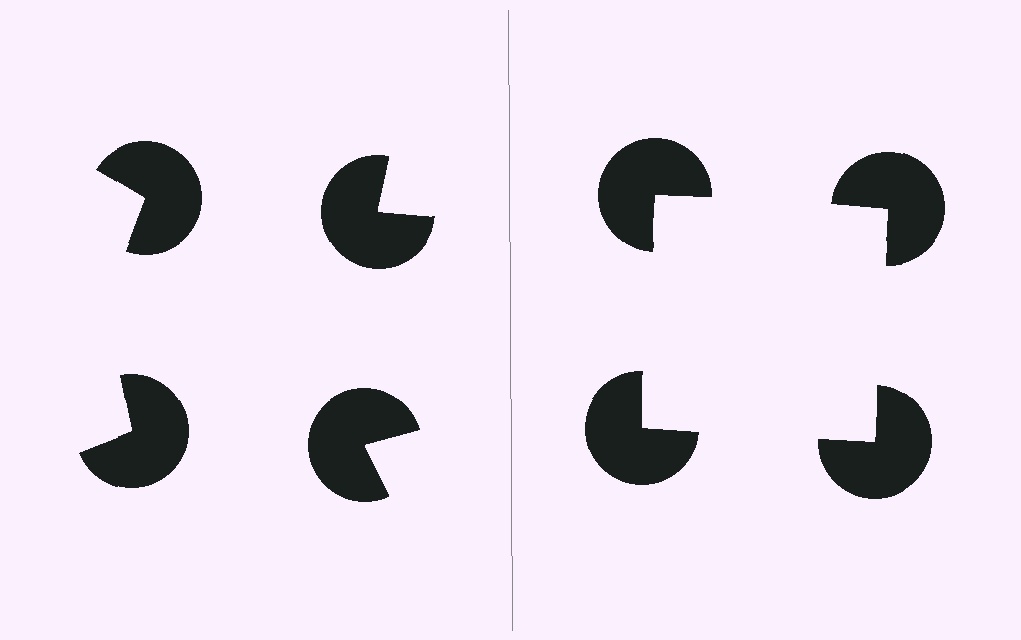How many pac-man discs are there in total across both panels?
8 — 4 on each side.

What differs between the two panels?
The pac-man discs are positioned identically on both sides; only the wedge orientations differ. On the right they align to a square; on the left they are misaligned.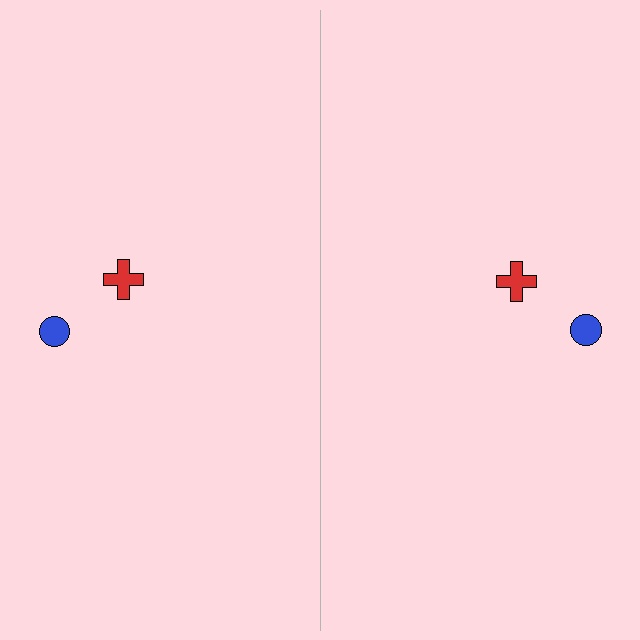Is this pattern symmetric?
Yes, this pattern has bilateral (reflection) symmetry.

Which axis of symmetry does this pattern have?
The pattern has a vertical axis of symmetry running through the center of the image.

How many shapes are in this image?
There are 4 shapes in this image.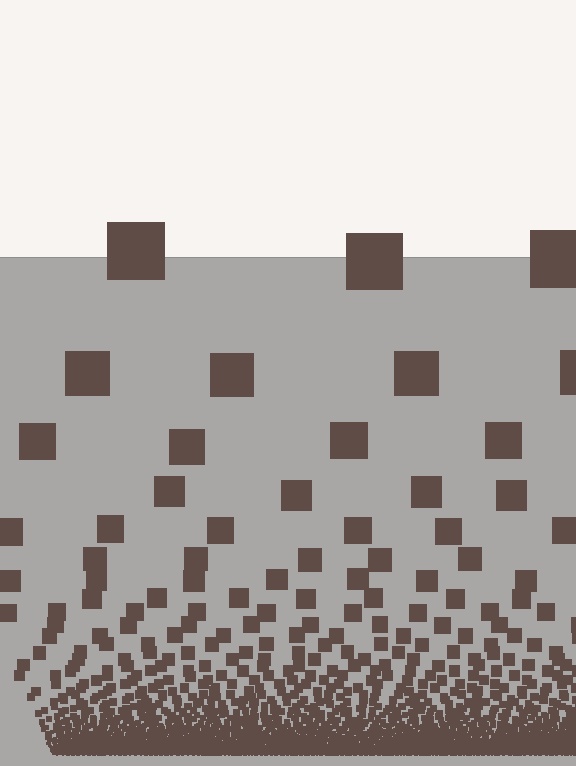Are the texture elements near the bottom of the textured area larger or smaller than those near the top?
Smaller. The gradient is inverted — elements near the bottom are smaller and denser.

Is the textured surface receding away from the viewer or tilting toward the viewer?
The surface appears to tilt toward the viewer. Texture elements get larger and sparser toward the top.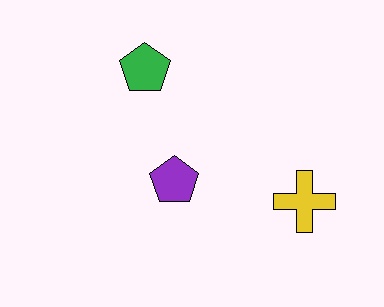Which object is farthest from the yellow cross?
The green pentagon is farthest from the yellow cross.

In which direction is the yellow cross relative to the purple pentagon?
The yellow cross is to the right of the purple pentagon.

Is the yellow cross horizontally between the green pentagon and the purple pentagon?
No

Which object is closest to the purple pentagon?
The green pentagon is closest to the purple pentagon.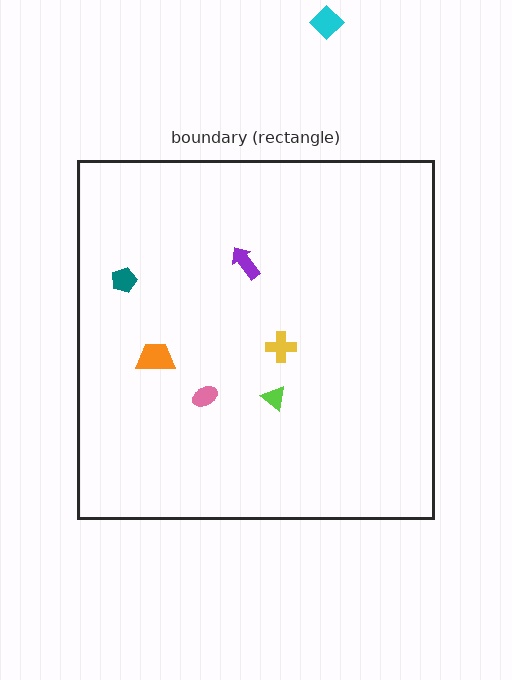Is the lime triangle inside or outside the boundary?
Inside.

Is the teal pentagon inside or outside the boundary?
Inside.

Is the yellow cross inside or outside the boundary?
Inside.